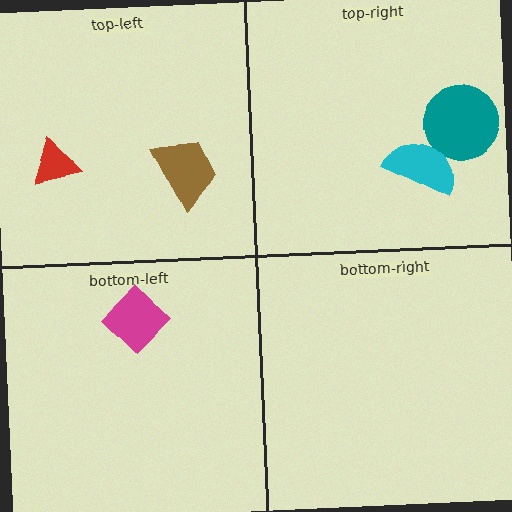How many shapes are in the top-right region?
2.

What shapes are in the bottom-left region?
The magenta diamond.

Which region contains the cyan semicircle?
The top-right region.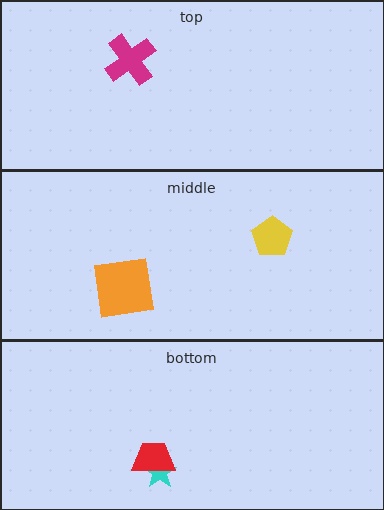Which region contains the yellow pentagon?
The middle region.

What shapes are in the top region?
The magenta cross.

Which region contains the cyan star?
The bottom region.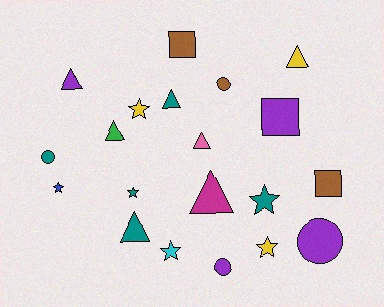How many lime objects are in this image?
There are no lime objects.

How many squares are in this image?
There are 3 squares.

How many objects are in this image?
There are 20 objects.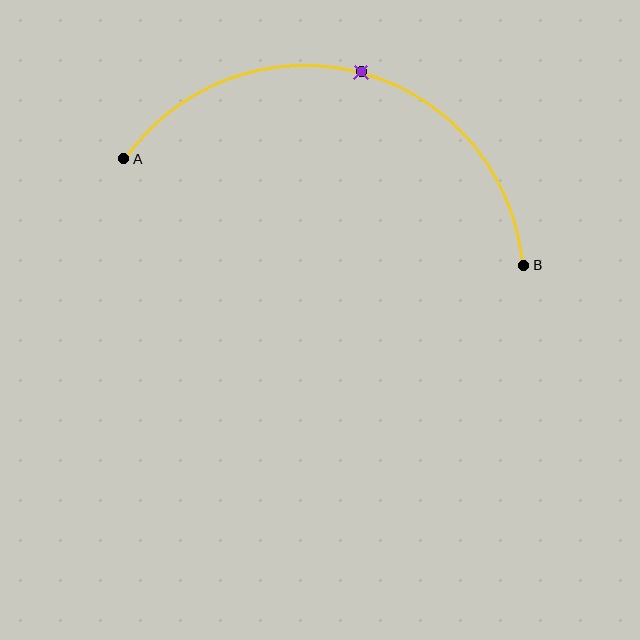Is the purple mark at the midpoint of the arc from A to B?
Yes. The purple mark lies on the arc at equal arc-length from both A and B — it is the arc midpoint.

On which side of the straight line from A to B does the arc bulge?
The arc bulges above the straight line connecting A and B.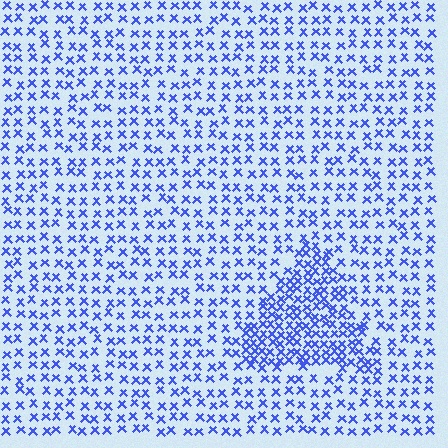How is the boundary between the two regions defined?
The boundary is defined by a change in element density (approximately 2.1x ratio). All elements are the same color, size, and shape.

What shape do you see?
I see a triangle.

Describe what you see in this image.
The image contains small blue elements arranged at two different densities. A triangle-shaped region is visible where the elements are more densely packed than the surrounding area.